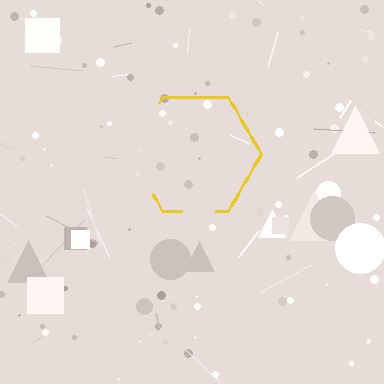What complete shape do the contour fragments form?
The contour fragments form a hexagon.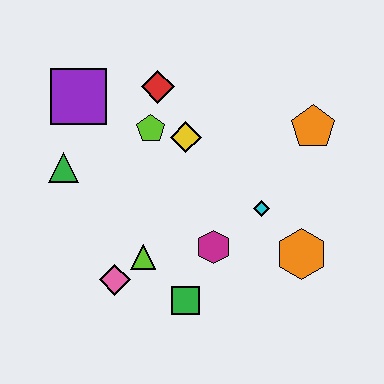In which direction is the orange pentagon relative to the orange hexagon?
The orange pentagon is above the orange hexagon.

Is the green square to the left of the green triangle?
No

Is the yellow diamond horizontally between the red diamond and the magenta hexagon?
Yes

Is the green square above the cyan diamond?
No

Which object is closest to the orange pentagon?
The cyan diamond is closest to the orange pentagon.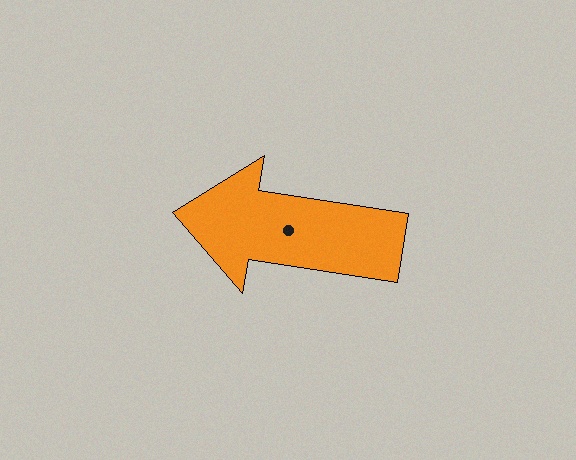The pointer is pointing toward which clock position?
Roughly 9 o'clock.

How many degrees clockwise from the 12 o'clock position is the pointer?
Approximately 279 degrees.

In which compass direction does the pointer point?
West.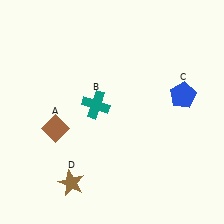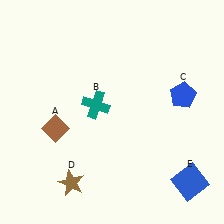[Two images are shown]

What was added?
A blue square (E) was added in Image 2.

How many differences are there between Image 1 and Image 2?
There is 1 difference between the two images.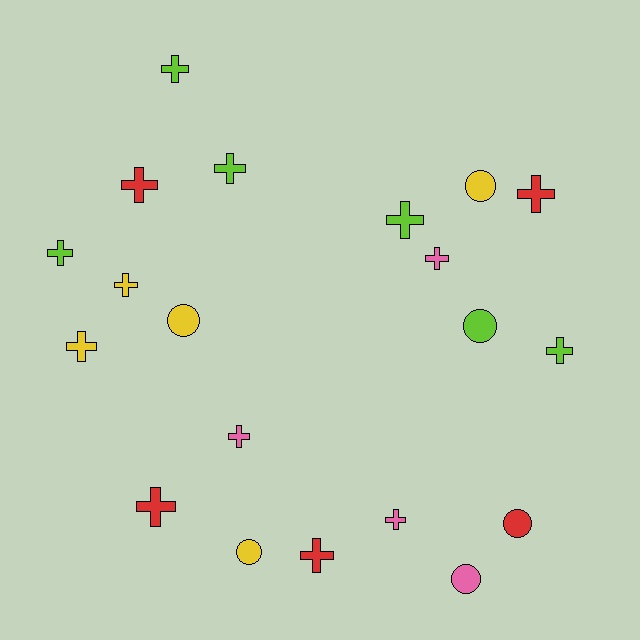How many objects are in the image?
There are 20 objects.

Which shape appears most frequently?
Cross, with 14 objects.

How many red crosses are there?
There are 4 red crosses.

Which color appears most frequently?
Lime, with 6 objects.